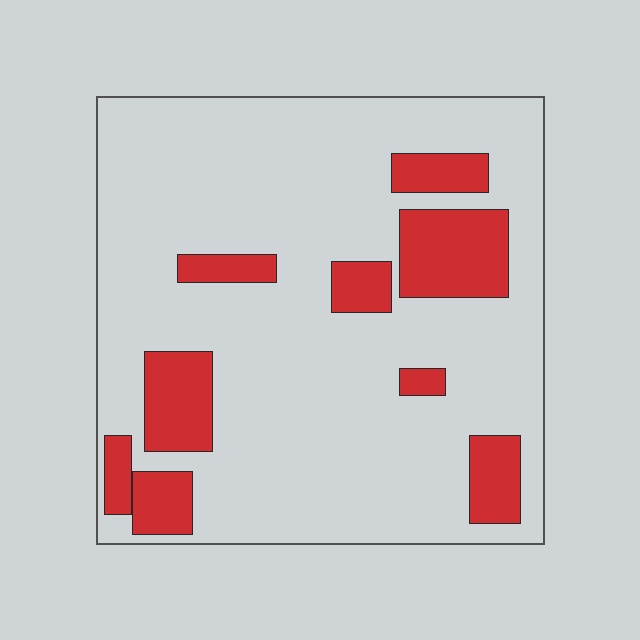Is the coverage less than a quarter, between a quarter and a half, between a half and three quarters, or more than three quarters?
Less than a quarter.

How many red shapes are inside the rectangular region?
9.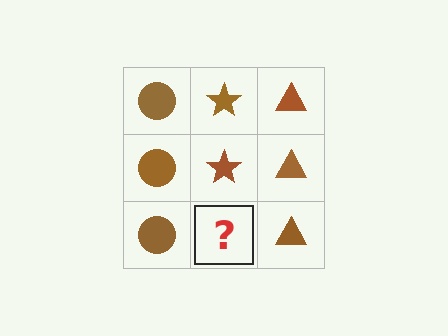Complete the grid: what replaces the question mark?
The question mark should be replaced with a brown star.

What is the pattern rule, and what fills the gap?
The rule is that each column has a consistent shape. The gap should be filled with a brown star.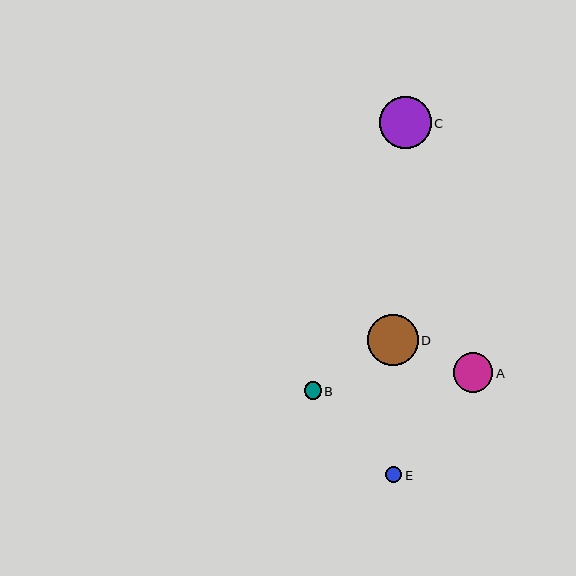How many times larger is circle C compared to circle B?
Circle C is approximately 3.0 times the size of circle B.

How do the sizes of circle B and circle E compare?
Circle B and circle E are approximately the same size.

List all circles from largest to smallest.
From largest to smallest: C, D, A, B, E.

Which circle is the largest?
Circle C is the largest with a size of approximately 52 pixels.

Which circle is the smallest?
Circle E is the smallest with a size of approximately 16 pixels.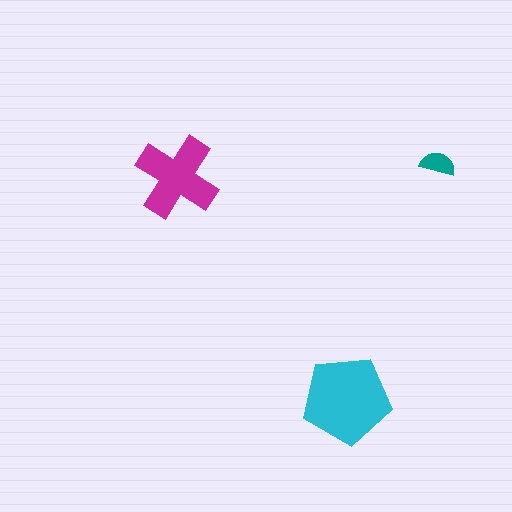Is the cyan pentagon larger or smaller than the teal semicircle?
Larger.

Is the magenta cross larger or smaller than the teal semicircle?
Larger.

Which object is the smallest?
The teal semicircle.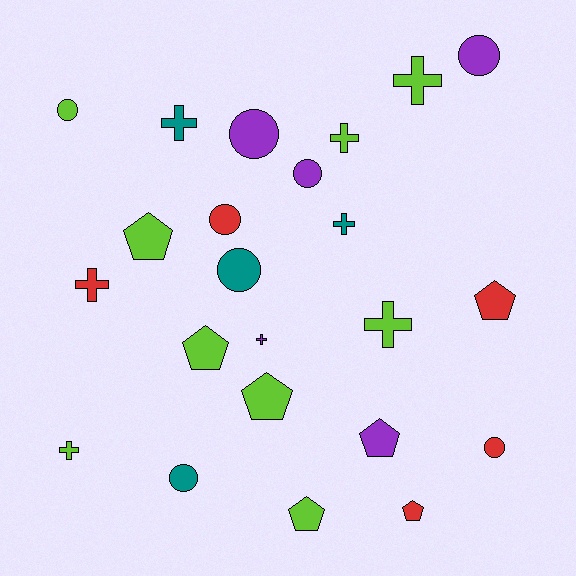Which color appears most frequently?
Lime, with 9 objects.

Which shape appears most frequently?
Circle, with 8 objects.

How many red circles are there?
There are 2 red circles.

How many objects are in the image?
There are 23 objects.